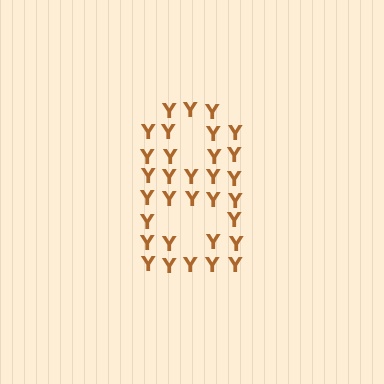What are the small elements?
The small elements are letter Y's.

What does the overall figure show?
The overall figure shows the digit 8.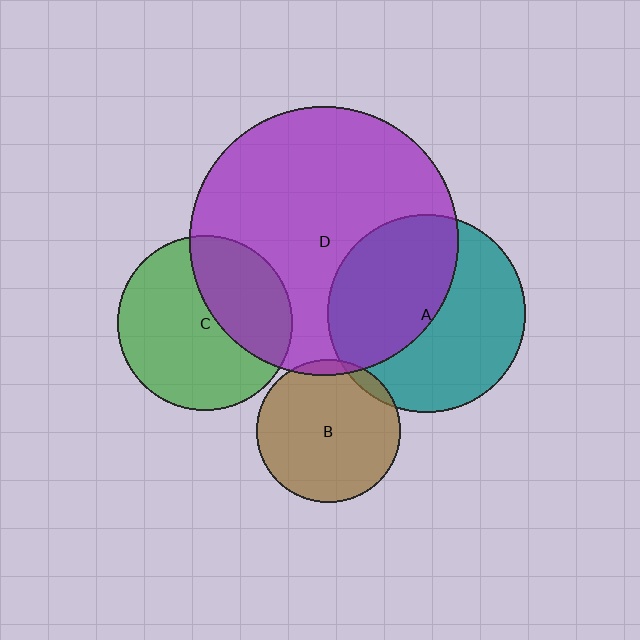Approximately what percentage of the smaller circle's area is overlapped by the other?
Approximately 50%.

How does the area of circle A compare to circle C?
Approximately 1.3 times.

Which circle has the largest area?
Circle D (purple).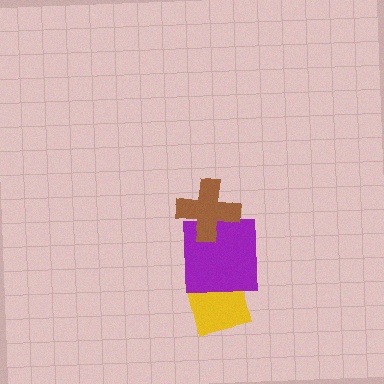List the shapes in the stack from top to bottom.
From top to bottom: the brown cross, the purple square, the yellow square.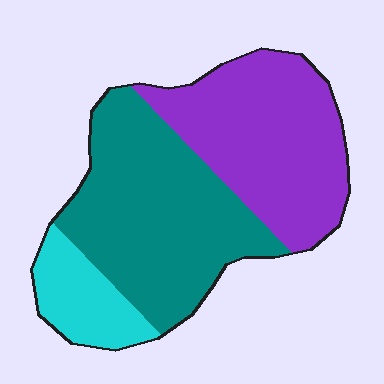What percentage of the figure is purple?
Purple covers around 40% of the figure.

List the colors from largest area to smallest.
From largest to smallest: teal, purple, cyan.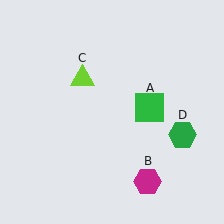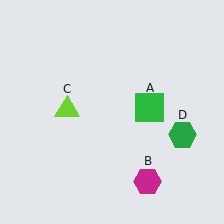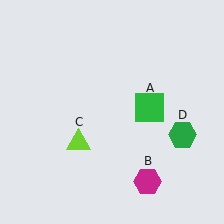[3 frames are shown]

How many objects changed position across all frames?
1 object changed position: lime triangle (object C).